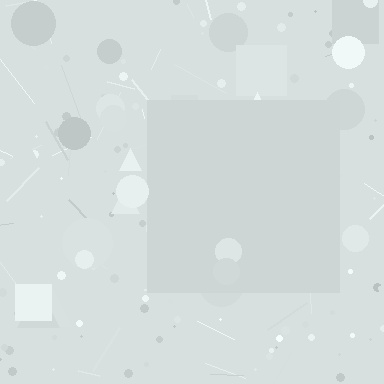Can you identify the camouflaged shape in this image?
The camouflaged shape is a square.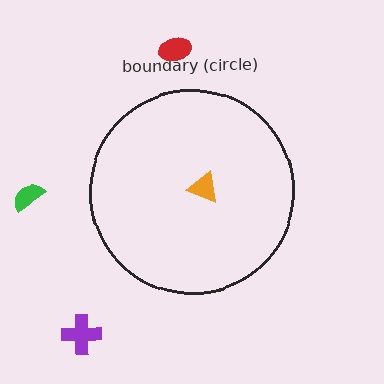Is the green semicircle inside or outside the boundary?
Outside.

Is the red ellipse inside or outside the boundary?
Outside.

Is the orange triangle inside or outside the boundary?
Inside.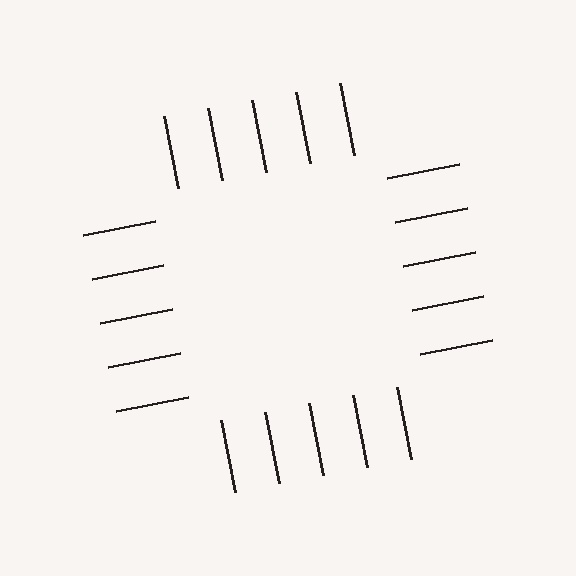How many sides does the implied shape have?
4 sides — the line-ends trace a square.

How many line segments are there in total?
20 — 5 along each of the 4 edges.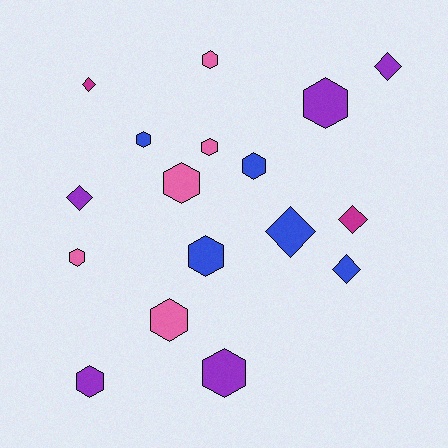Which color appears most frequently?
Purple, with 5 objects.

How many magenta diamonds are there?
There are 2 magenta diamonds.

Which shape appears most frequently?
Hexagon, with 11 objects.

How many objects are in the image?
There are 17 objects.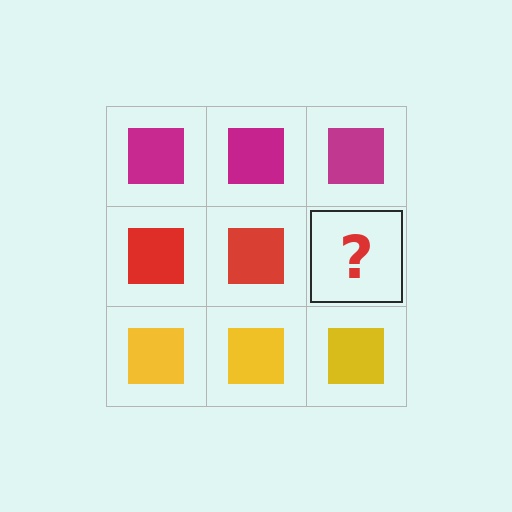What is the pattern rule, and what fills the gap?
The rule is that each row has a consistent color. The gap should be filled with a red square.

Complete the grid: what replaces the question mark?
The question mark should be replaced with a red square.